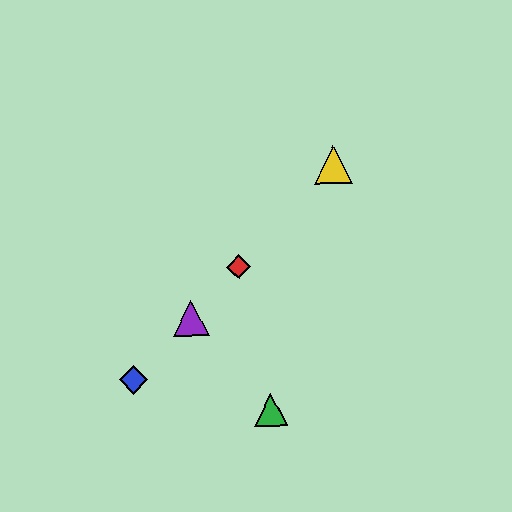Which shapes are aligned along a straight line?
The red diamond, the blue diamond, the yellow triangle, the purple triangle are aligned along a straight line.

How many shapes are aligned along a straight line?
4 shapes (the red diamond, the blue diamond, the yellow triangle, the purple triangle) are aligned along a straight line.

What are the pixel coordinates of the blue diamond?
The blue diamond is at (133, 380).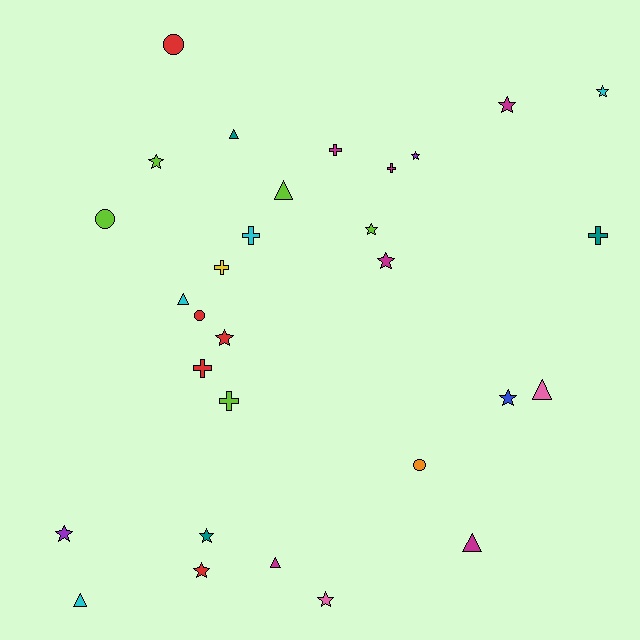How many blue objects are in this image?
There is 1 blue object.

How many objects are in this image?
There are 30 objects.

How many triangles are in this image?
There are 7 triangles.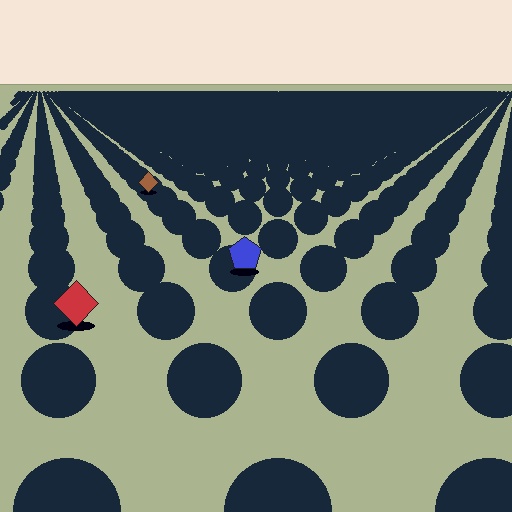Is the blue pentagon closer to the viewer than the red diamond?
No. The red diamond is closer — you can tell from the texture gradient: the ground texture is coarser near it.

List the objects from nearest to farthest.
From nearest to farthest: the red diamond, the blue pentagon, the brown diamond.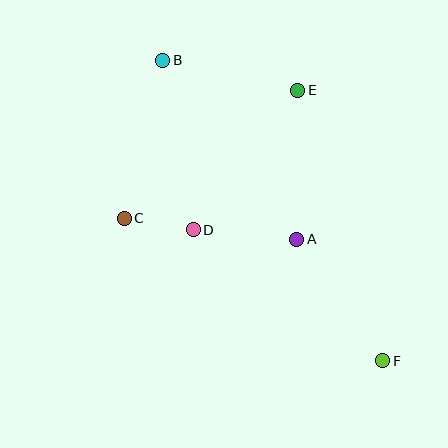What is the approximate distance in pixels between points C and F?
The distance between C and F is approximately 295 pixels.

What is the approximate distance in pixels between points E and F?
The distance between E and F is approximately 283 pixels.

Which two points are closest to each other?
Points C and D are closest to each other.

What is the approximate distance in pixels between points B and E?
The distance between B and E is approximately 138 pixels.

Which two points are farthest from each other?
Points B and F are farthest from each other.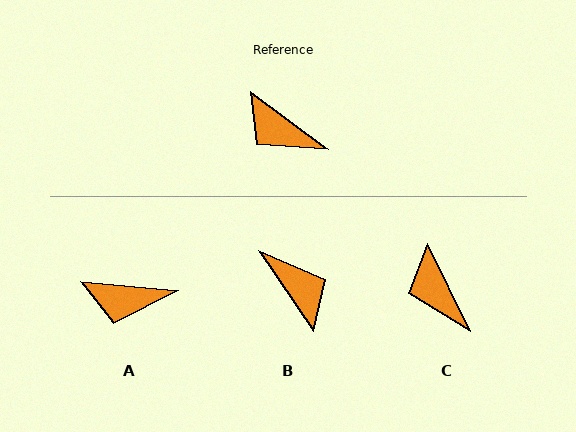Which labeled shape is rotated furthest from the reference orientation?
B, about 161 degrees away.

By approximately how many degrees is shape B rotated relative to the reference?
Approximately 161 degrees counter-clockwise.